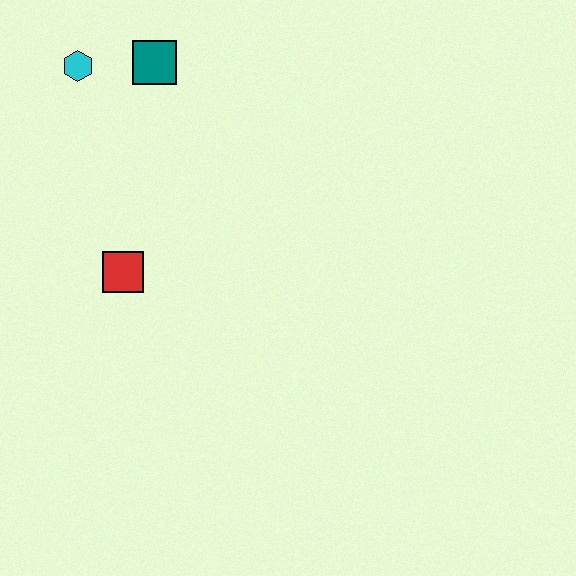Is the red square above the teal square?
No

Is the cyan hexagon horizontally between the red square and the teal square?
No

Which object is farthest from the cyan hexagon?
The red square is farthest from the cyan hexagon.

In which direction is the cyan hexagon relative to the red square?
The cyan hexagon is above the red square.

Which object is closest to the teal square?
The cyan hexagon is closest to the teal square.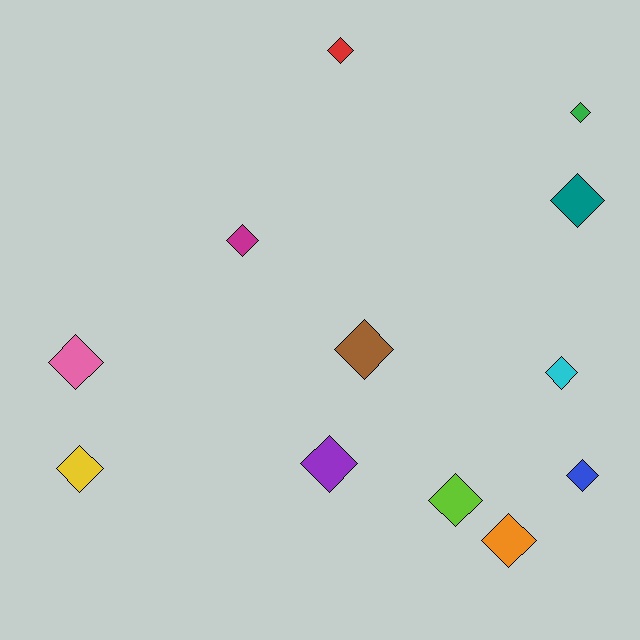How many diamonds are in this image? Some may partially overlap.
There are 12 diamonds.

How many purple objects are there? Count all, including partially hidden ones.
There is 1 purple object.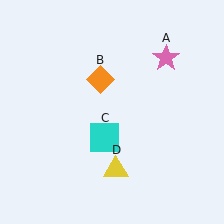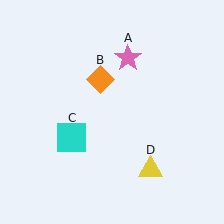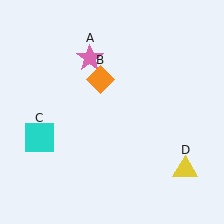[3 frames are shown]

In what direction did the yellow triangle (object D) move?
The yellow triangle (object D) moved right.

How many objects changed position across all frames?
3 objects changed position: pink star (object A), cyan square (object C), yellow triangle (object D).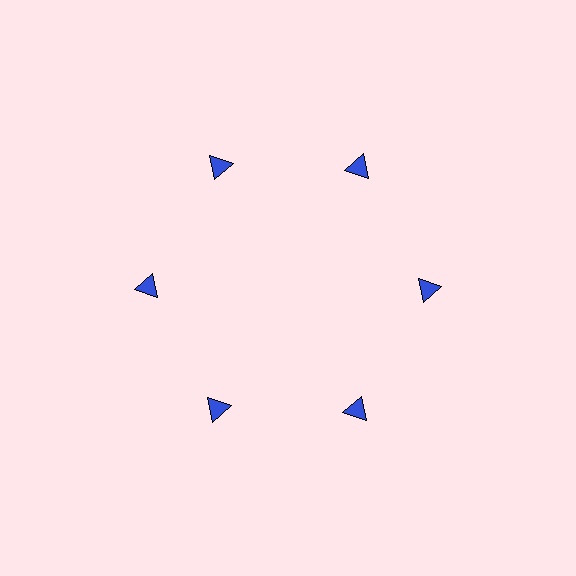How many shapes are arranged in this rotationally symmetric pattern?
There are 6 shapes, arranged in 6 groups of 1.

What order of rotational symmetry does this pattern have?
This pattern has 6-fold rotational symmetry.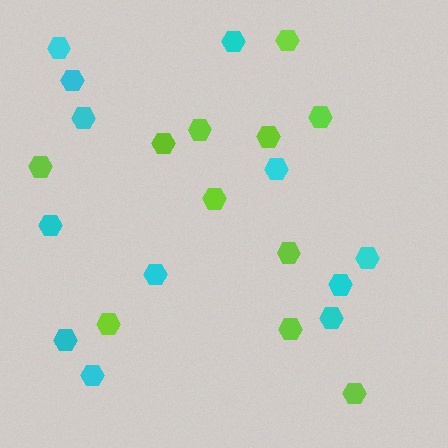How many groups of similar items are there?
There are 2 groups: one group of lime hexagons (11) and one group of cyan hexagons (12).